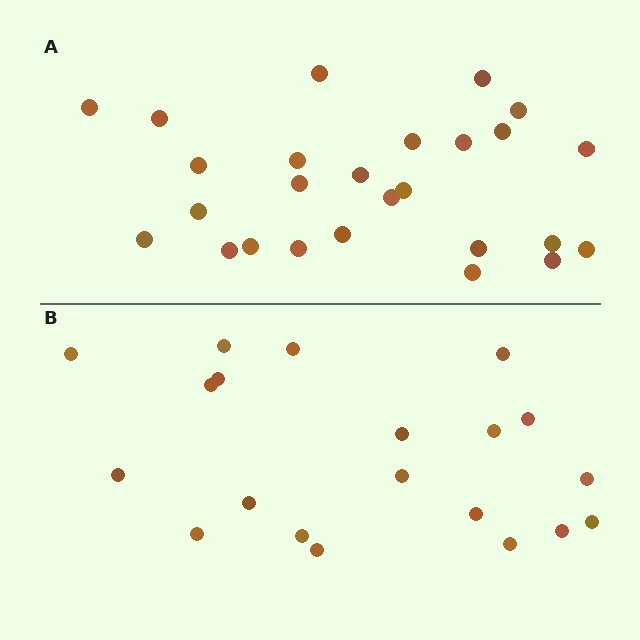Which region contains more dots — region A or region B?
Region A (the top region) has more dots.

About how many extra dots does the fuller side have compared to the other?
Region A has about 6 more dots than region B.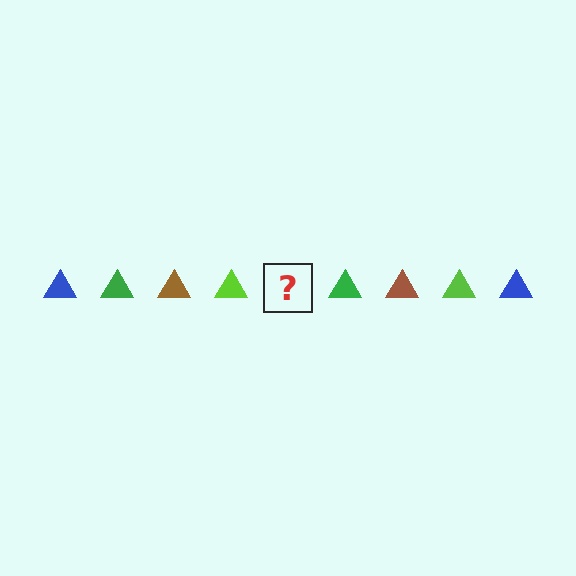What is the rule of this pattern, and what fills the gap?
The rule is that the pattern cycles through blue, green, brown, lime triangles. The gap should be filled with a blue triangle.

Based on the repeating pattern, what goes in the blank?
The blank should be a blue triangle.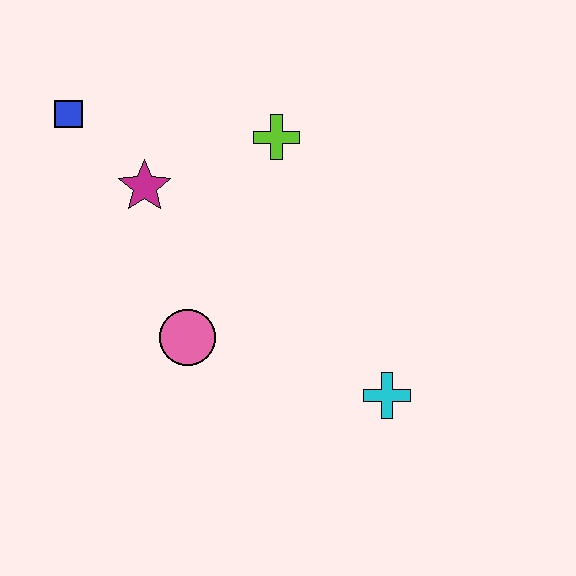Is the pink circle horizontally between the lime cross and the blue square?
Yes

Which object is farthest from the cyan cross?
The blue square is farthest from the cyan cross.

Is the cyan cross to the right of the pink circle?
Yes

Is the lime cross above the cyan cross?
Yes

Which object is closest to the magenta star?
The blue square is closest to the magenta star.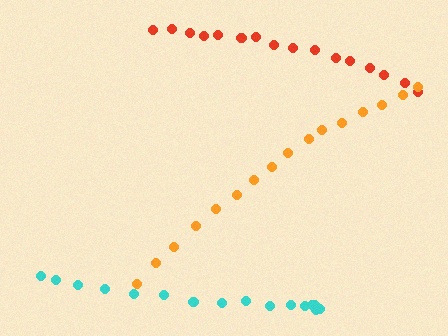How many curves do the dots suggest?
There are 3 distinct paths.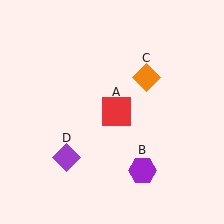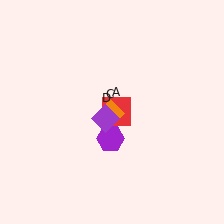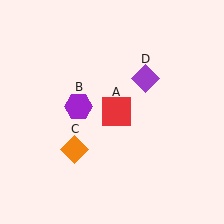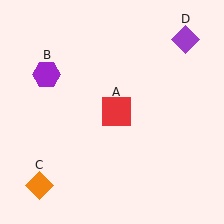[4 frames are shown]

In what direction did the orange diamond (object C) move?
The orange diamond (object C) moved down and to the left.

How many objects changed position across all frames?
3 objects changed position: purple hexagon (object B), orange diamond (object C), purple diamond (object D).